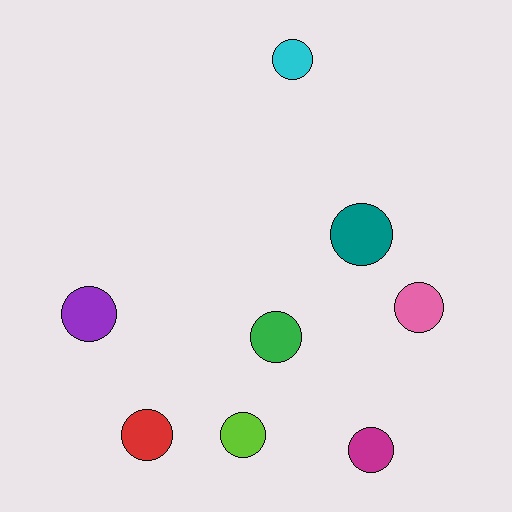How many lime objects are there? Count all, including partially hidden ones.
There is 1 lime object.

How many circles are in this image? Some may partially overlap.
There are 8 circles.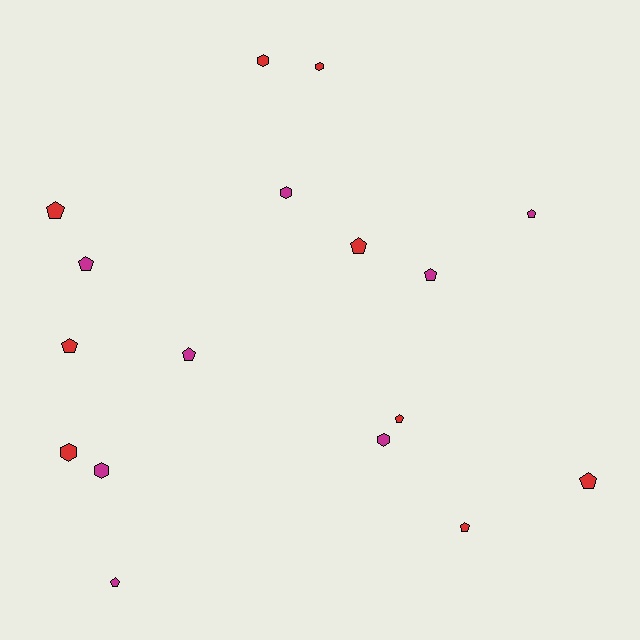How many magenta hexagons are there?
There are 3 magenta hexagons.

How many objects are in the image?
There are 17 objects.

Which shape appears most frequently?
Pentagon, with 11 objects.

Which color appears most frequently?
Red, with 9 objects.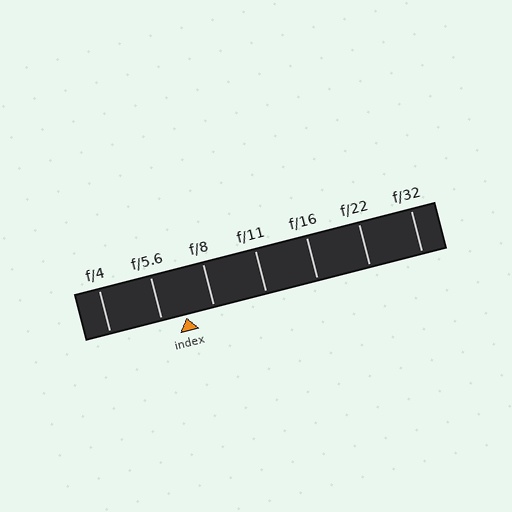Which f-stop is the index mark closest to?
The index mark is closest to f/5.6.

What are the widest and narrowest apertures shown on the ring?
The widest aperture shown is f/4 and the narrowest is f/32.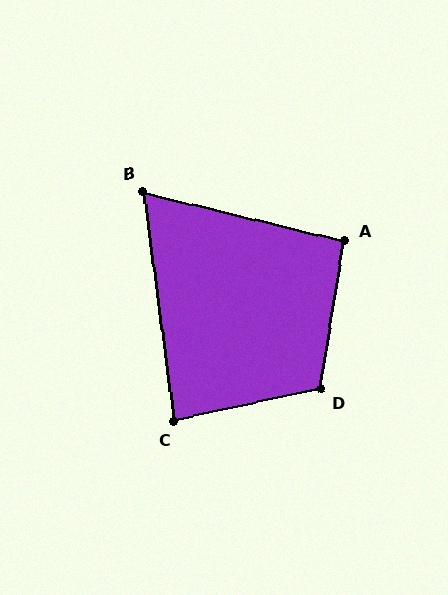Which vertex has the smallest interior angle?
B, at approximately 69 degrees.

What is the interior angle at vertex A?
Approximately 95 degrees (approximately right).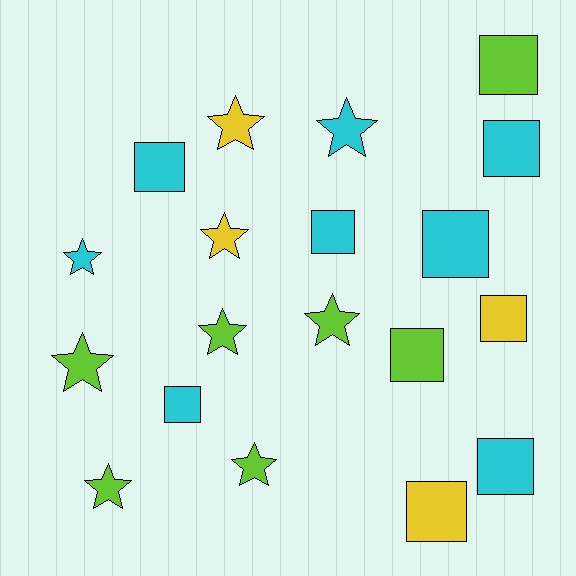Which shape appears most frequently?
Square, with 10 objects.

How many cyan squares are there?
There are 6 cyan squares.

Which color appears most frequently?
Cyan, with 8 objects.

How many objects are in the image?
There are 19 objects.